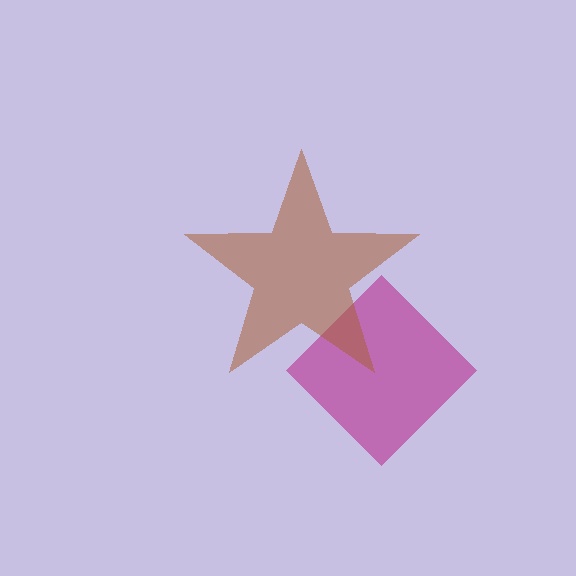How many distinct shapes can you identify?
There are 2 distinct shapes: a magenta diamond, a brown star.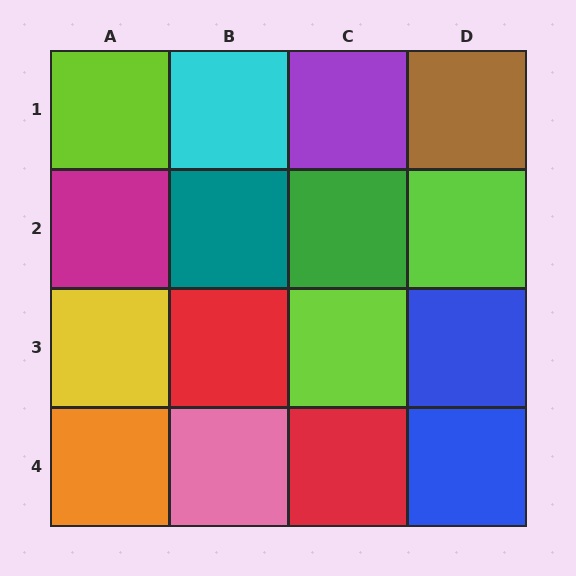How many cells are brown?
1 cell is brown.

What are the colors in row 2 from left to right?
Magenta, teal, green, lime.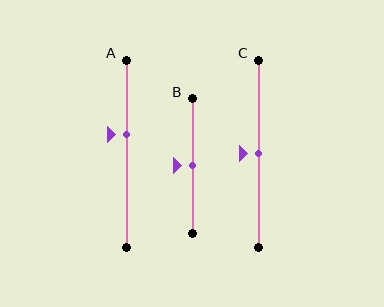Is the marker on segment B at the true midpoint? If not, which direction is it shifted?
Yes, the marker on segment B is at the true midpoint.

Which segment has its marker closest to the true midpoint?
Segment B has its marker closest to the true midpoint.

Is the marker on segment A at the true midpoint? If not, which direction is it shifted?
No, the marker on segment A is shifted upward by about 10% of the segment length.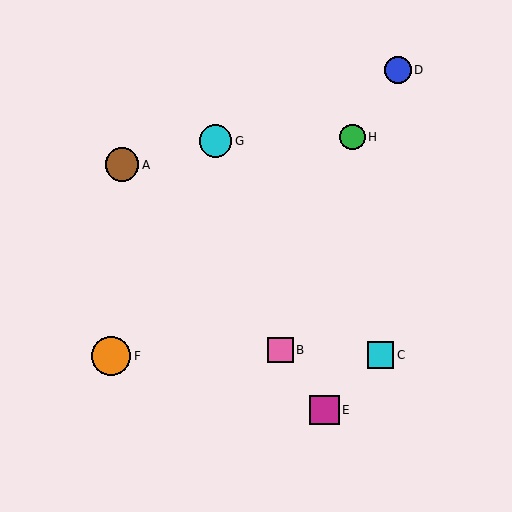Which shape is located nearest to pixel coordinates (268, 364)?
The pink square (labeled B) at (281, 350) is nearest to that location.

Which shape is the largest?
The orange circle (labeled F) is the largest.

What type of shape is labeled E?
Shape E is a magenta square.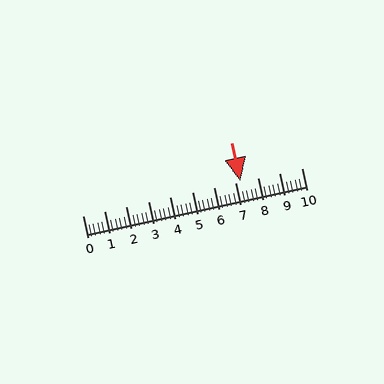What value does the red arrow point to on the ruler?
The red arrow points to approximately 7.2.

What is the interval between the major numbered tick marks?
The major tick marks are spaced 1 units apart.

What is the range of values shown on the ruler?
The ruler shows values from 0 to 10.